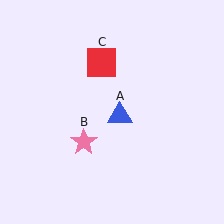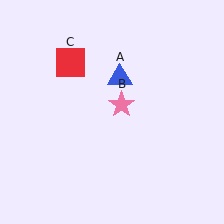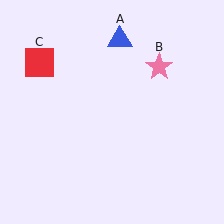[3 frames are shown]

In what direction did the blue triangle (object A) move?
The blue triangle (object A) moved up.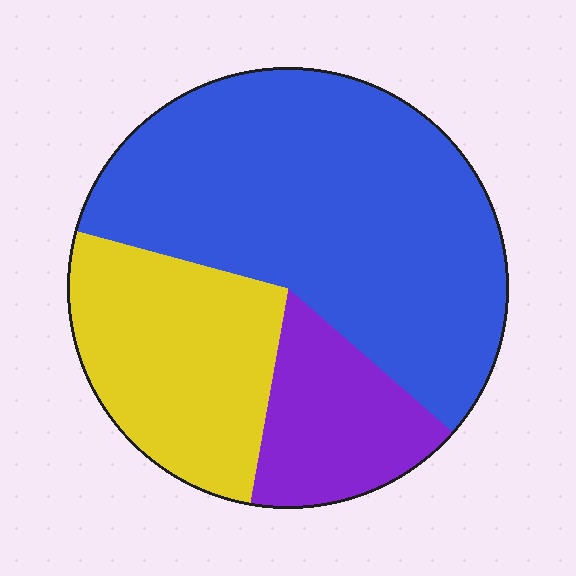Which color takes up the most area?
Blue, at roughly 55%.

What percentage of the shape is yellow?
Yellow covers 26% of the shape.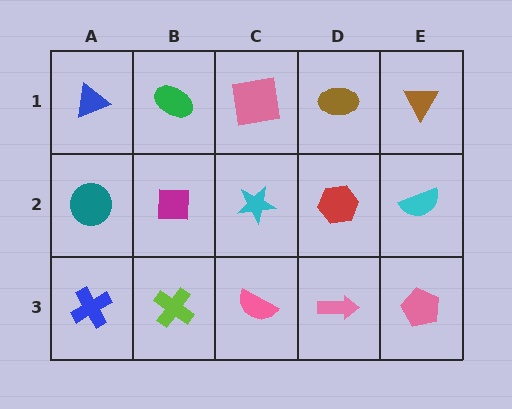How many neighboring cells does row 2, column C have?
4.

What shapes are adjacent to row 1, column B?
A magenta square (row 2, column B), a blue triangle (row 1, column A), a pink square (row 1, column C).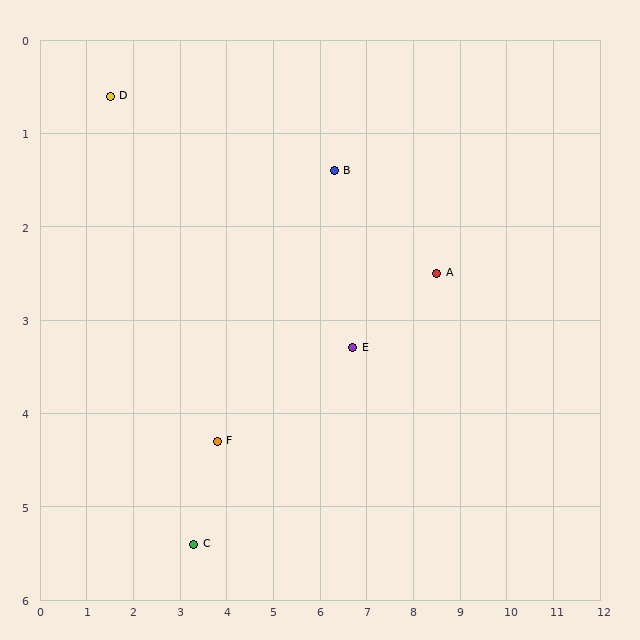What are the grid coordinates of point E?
Point E is at approximately (6.7, 3.3).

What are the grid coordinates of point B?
Point B is at approximately (6.3, 1.4).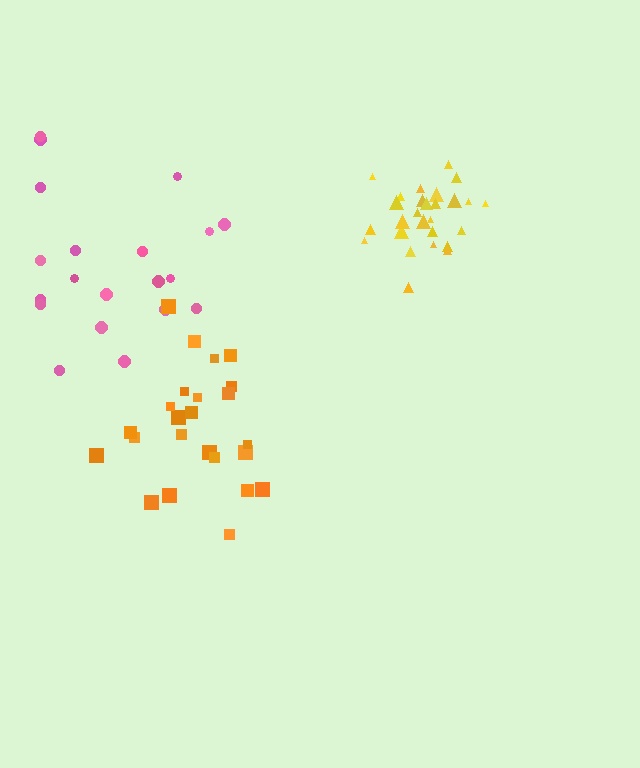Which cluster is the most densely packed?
Yellow.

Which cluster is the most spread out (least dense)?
Pink.